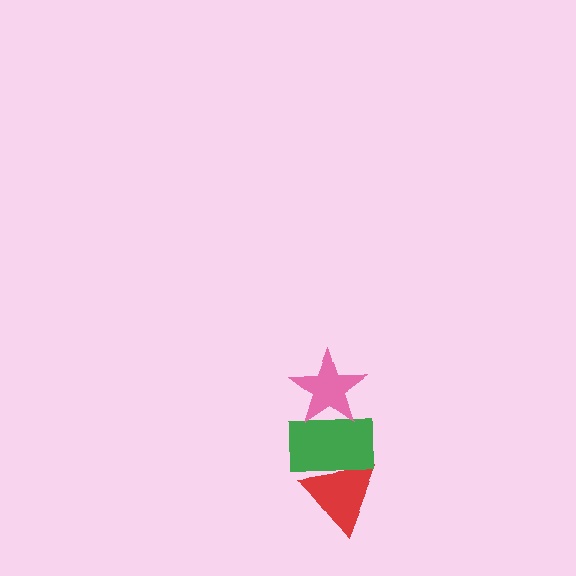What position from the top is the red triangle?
The red triangle is 3rd from the top.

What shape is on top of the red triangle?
The green rectangle is on top of the red triangle.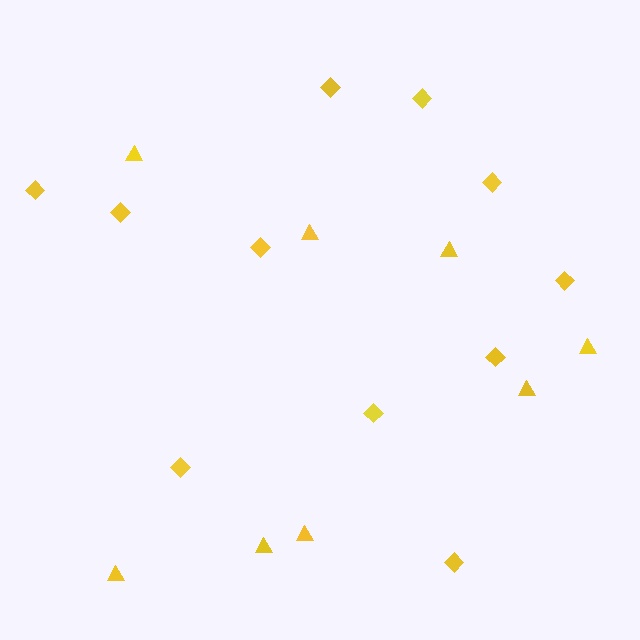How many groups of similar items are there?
There are 2 groups: one group of diamonds (11) and one group of triangles (8).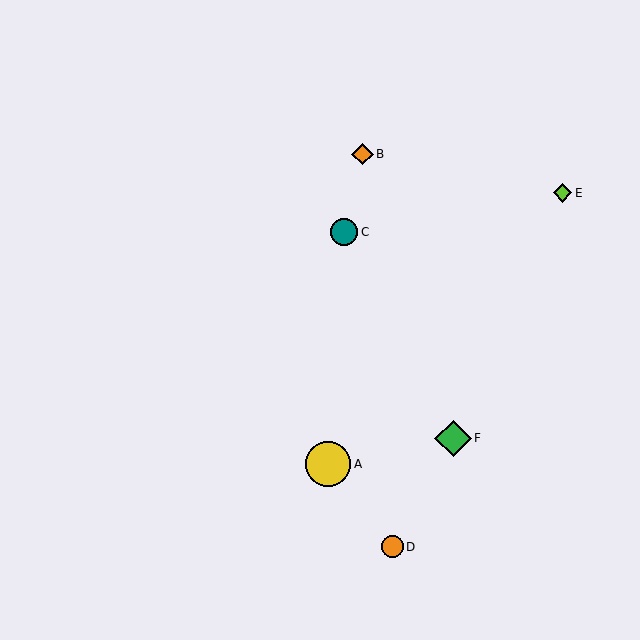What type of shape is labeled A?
Shape A is a yellow circle.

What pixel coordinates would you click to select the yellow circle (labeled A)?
Click at (328, 464) to select the yellow circle A.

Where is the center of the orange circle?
The center of the orange circle is at (392, 547).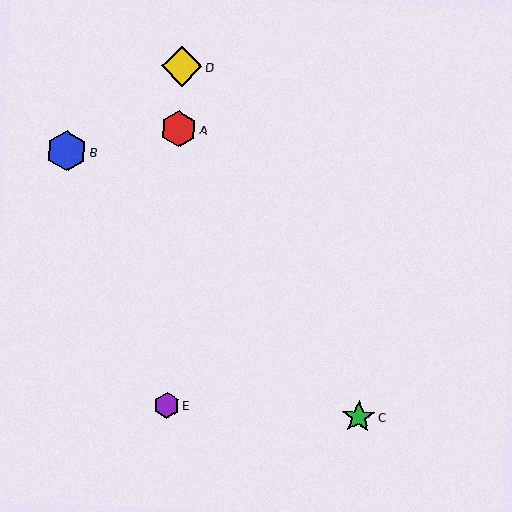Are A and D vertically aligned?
Yes, both are at x≈179.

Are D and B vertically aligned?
No, D is at x≈182 and B is at x≈67.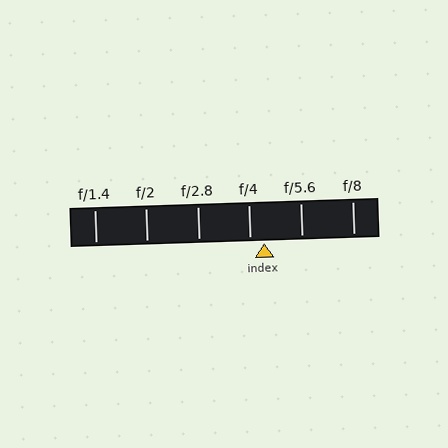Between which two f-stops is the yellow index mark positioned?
The index mark is between f/4 and f/5.6.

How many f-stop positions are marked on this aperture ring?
There are 6 f-stop positions marked.